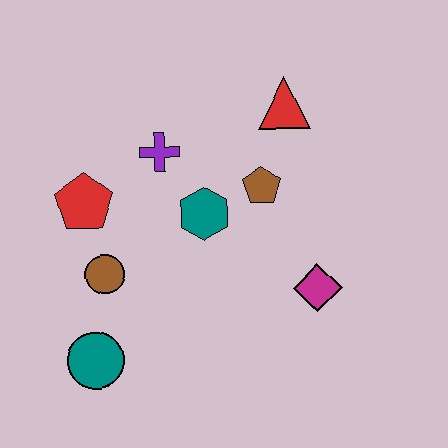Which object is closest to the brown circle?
The red pentagon is closest to the brown circle.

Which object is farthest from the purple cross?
The teal circle is farthest from the purple cross.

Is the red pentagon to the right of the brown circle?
No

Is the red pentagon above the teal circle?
Yes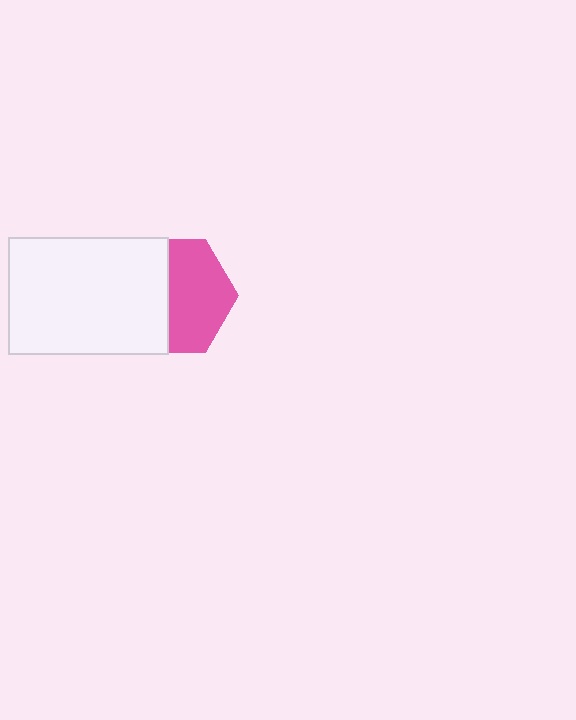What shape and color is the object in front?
The object in front is a white rectangle.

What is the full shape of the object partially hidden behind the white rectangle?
The partially hidden object is a pink hexagon.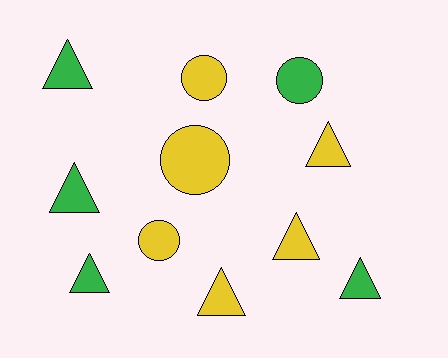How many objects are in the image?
There are 11 objects.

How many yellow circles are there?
There are 3 yellow circles.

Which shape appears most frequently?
Triangle, with 7 objects.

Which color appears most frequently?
Yellow, with 6 objects.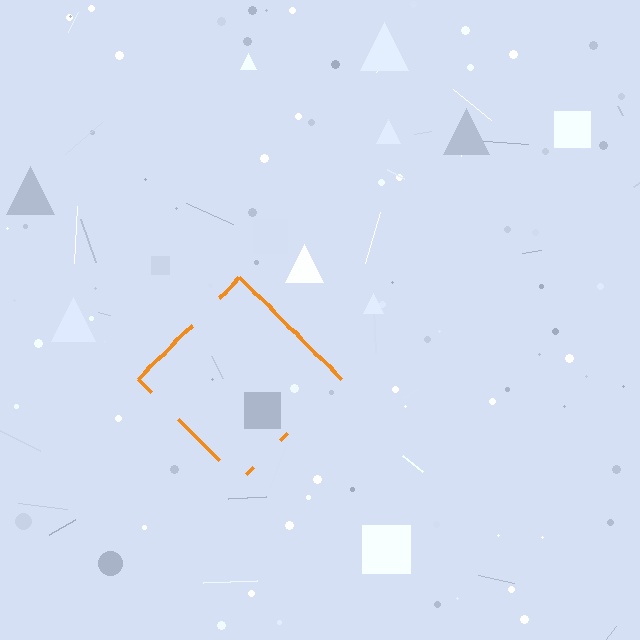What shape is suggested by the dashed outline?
The dashed outline suggests a diamond.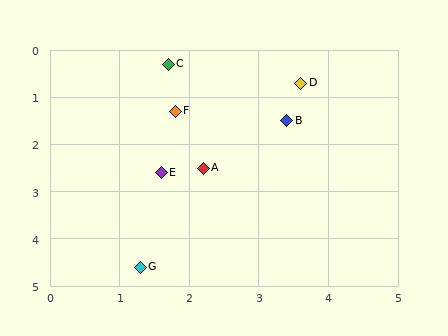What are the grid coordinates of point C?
Point C is at approximately (1.7, 0.3).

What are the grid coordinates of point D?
Point D is at approximately (3.6, 0.7).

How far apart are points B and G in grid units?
Points B and G are about 3.7 grid units apart.